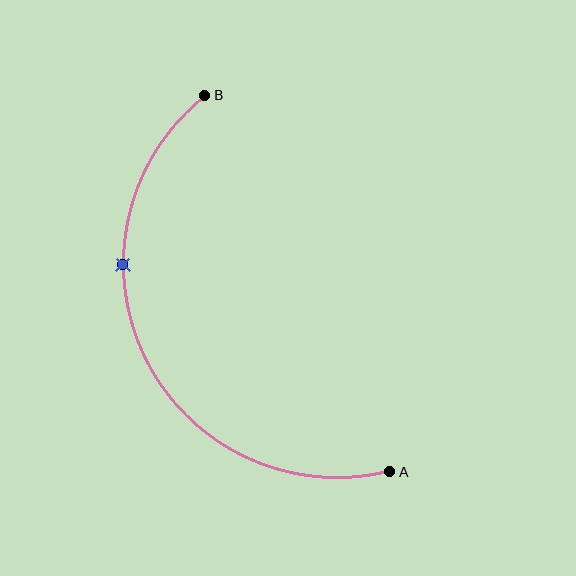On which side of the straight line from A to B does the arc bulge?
The arc bulges to the left of the straight line connecting A and B.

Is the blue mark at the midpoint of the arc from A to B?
No. The blue mark lies on the arc but is closer to endpoint B. The arc midpoint would be at the point on the curve equidistant along the arc from both A and B.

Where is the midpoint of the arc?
The arc midpoint is the point on the curve farthest from the straight line joining A and B. It sits to the left of that line.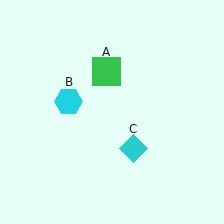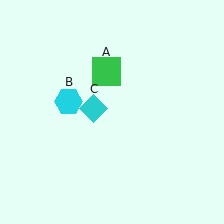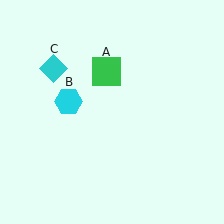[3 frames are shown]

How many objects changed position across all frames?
1 object changed position: cyan diamond (object C).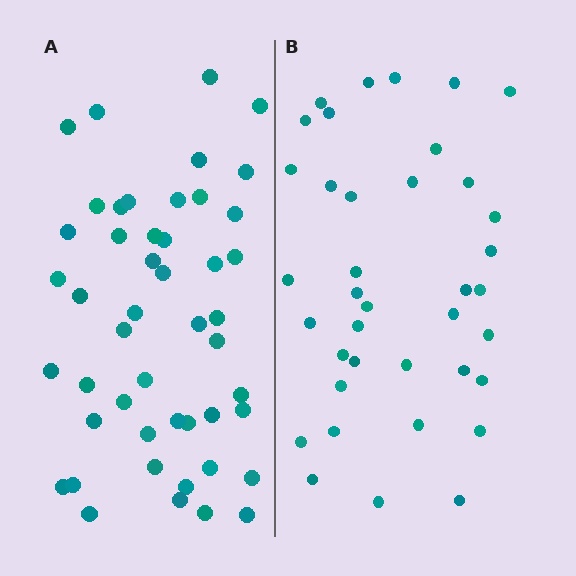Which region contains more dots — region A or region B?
Region A (the left region) has more dots.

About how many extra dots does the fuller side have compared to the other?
Region A has roughly 10 or so more dots than region B.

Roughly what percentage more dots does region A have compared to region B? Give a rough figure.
About 25% more.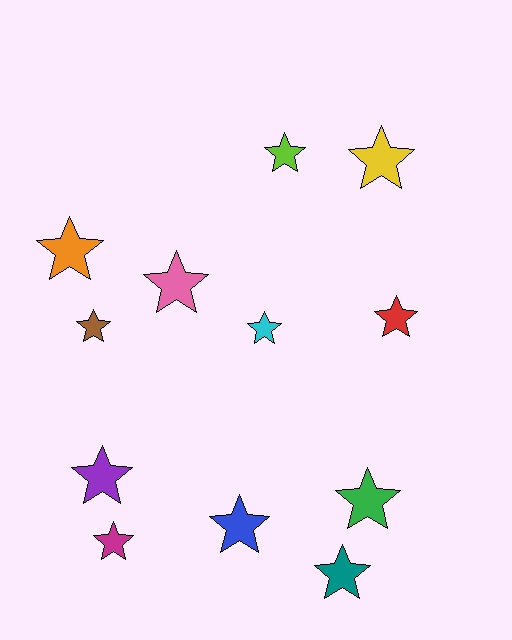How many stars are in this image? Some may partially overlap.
There are 12 stars.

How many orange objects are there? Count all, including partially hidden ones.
There is 1 orange object.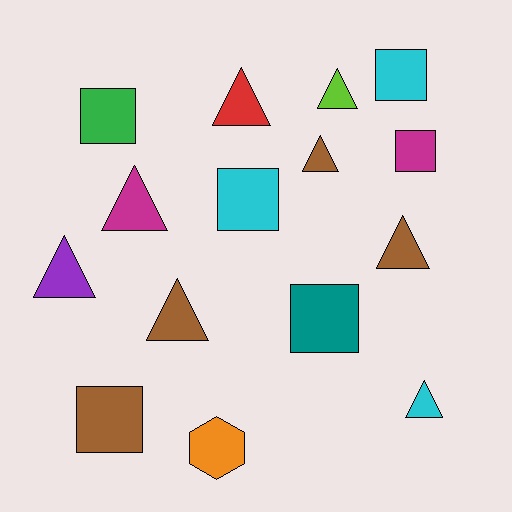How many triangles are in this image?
There are 8 triangles.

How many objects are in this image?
There are 15 objects.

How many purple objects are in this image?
There is 1 purple object.